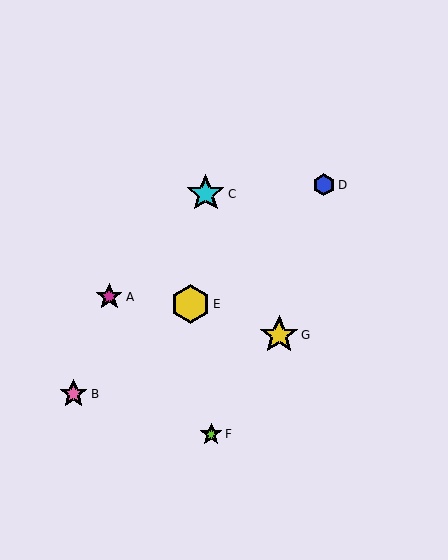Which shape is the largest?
The yellow hexagon (labeled E) is the largest.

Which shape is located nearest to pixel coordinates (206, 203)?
The cyan star (labeled C) at (206, 194) is nearest to that location.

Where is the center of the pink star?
The center of the pink star is at (74, 394).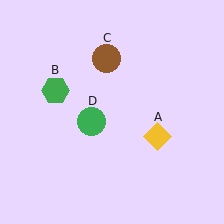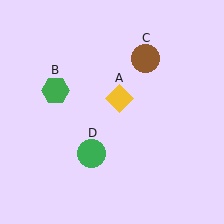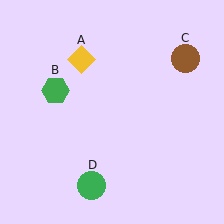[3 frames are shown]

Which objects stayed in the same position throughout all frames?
Green hexagon (object B) remained stationary.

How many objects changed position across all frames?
3 objects changed position: yellow diamond (object A), brown circle (object C), green circle (object D).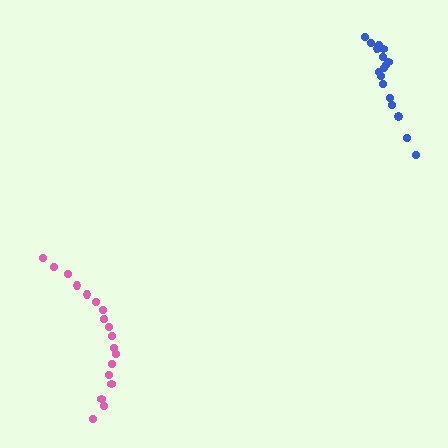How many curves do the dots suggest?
There are 2 distinct paths.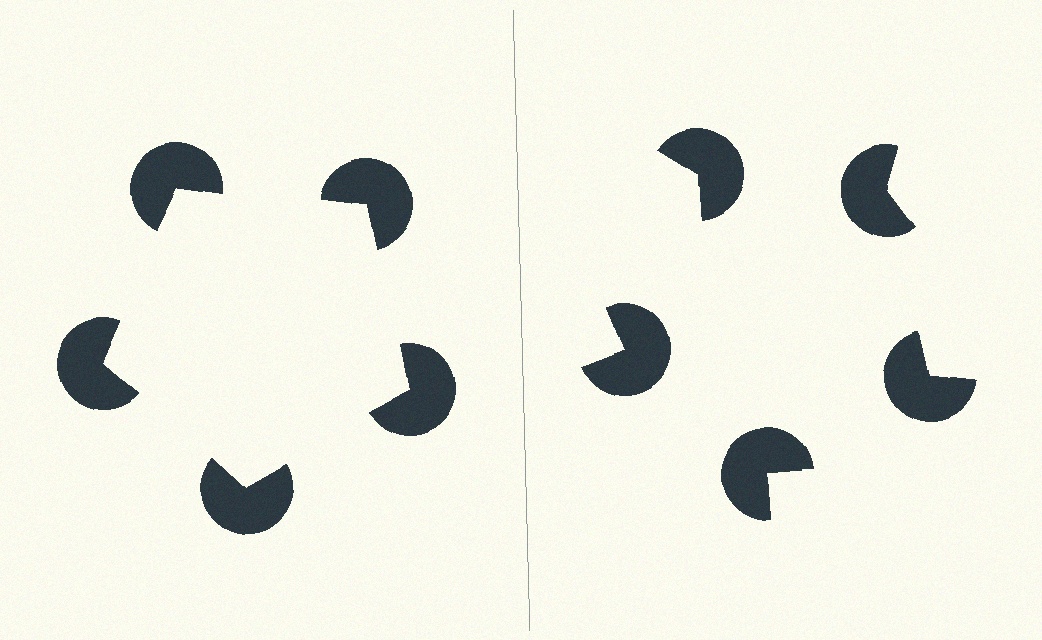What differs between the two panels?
The pac-man discs are positioned identically on both sides; only the wedge orientations differ. On the left they align to a pentagon; on the right they are misaligned.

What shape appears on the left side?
An illusory pentagon.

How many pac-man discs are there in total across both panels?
10 — 5 on each side.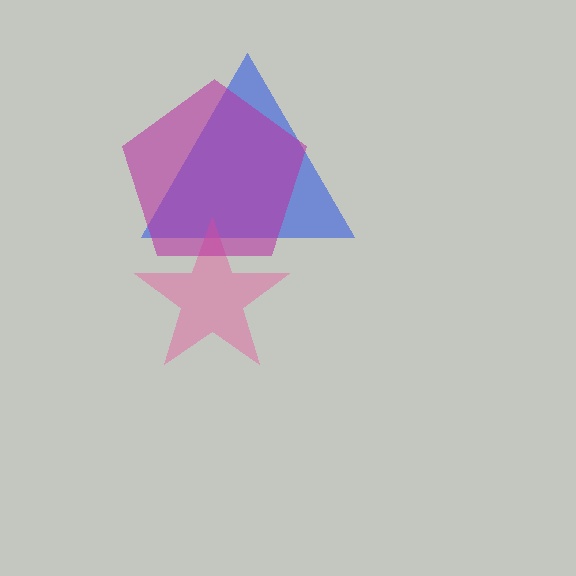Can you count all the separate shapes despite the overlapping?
Yes, there are 3 separate shapes.